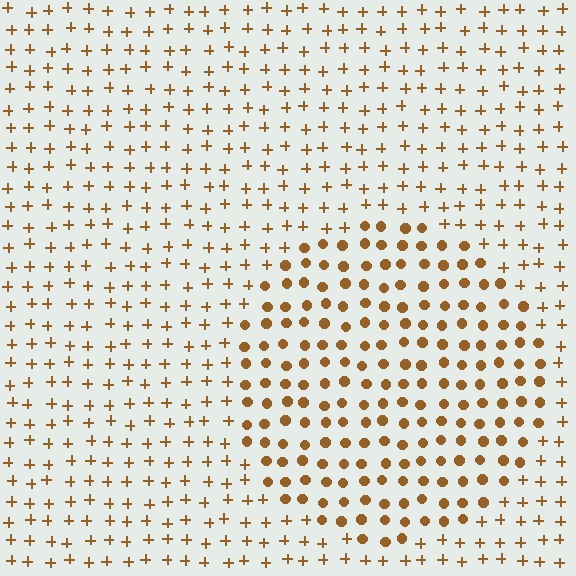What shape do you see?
I see a circle.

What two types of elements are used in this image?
The image uses circles inside the circle region and plus signs outside it.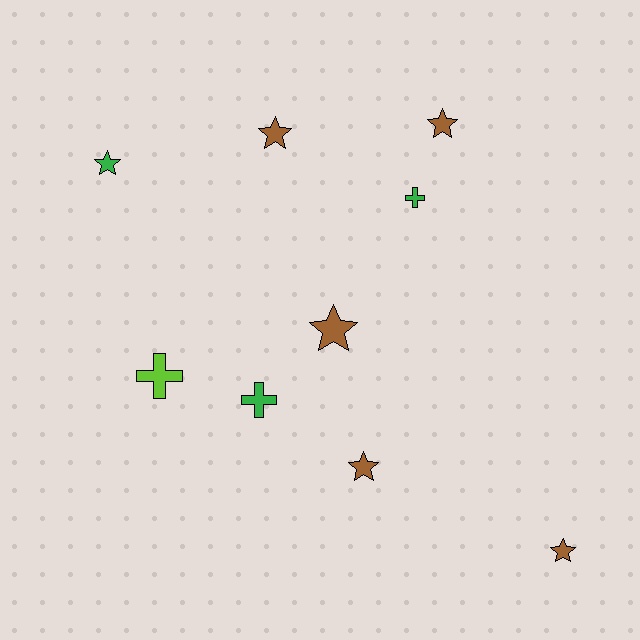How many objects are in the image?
There are 9 objects.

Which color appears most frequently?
Brown, with 5 objects.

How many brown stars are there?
There are 5 brown stars.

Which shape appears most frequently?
Star, with 6 objects.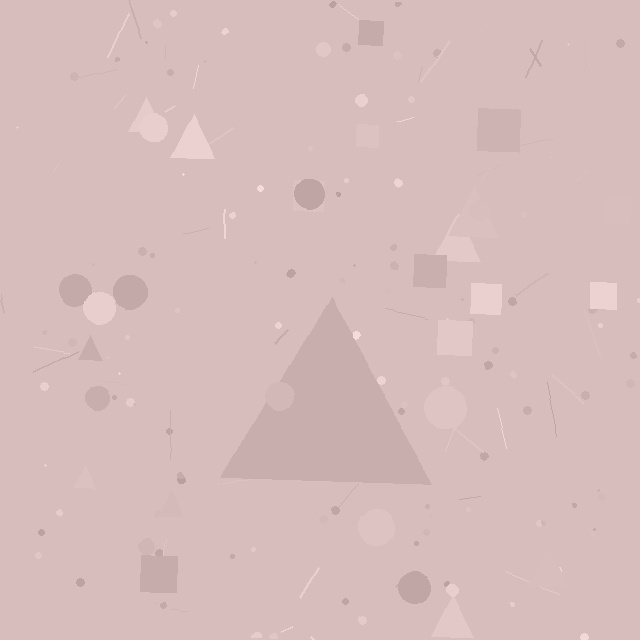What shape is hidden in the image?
A triangle is hidden in the image.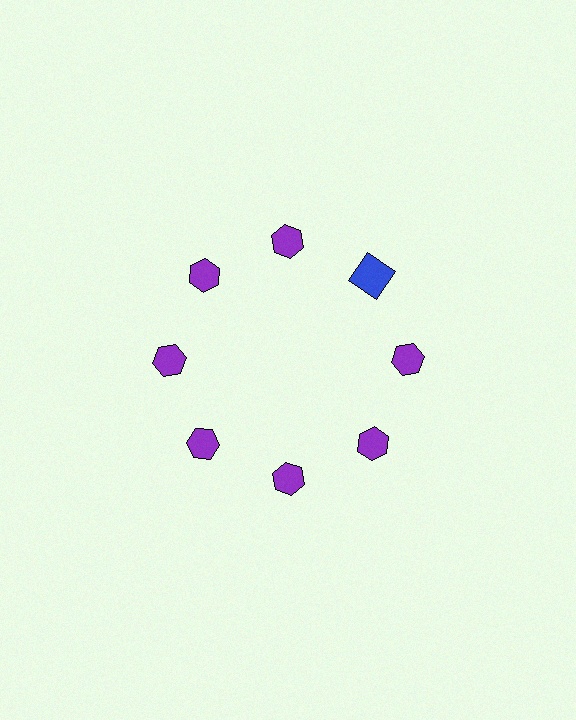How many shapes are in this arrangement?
There are 8 shapes arranged in a ring pattern.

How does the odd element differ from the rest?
It differs in both color (blue instead of purple) and shape (square instead of hexagon).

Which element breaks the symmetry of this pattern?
The blue square at roughly the 2 o'clock position breaks the symmetry. All other shapes are purple hexagons.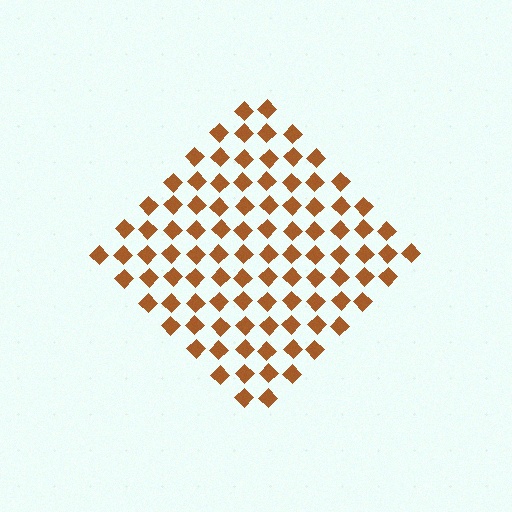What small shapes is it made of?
It is made of small diamonds.